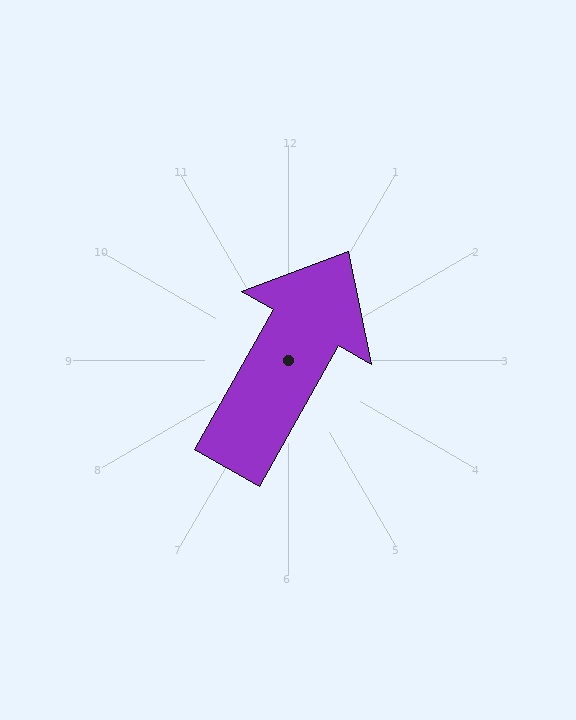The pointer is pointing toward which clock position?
Roughly 1 o'clock.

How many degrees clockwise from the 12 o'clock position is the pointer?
Approximately 29 degrees.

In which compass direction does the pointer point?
Northeast.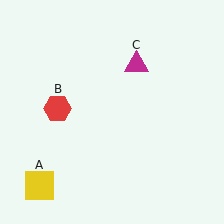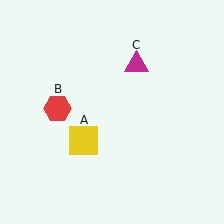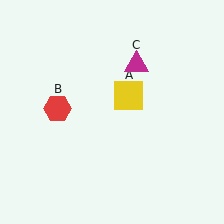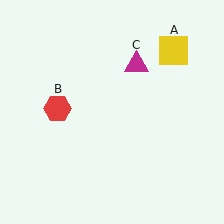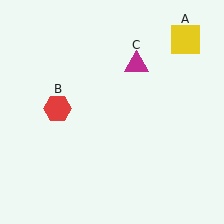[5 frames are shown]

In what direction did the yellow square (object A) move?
The yellow square (object A) moved up and to the right.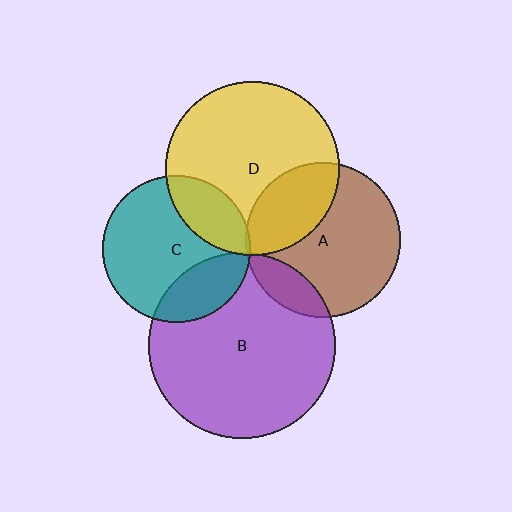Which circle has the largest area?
Circle B (purple).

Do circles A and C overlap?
Yes.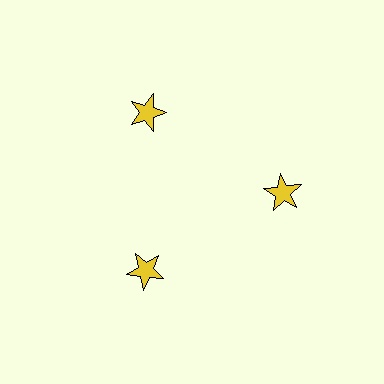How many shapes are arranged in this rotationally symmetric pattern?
There are 3 shapes, arranged in 3 groups of 1.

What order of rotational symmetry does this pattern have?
This pattern has 3-fold rotational symmetry.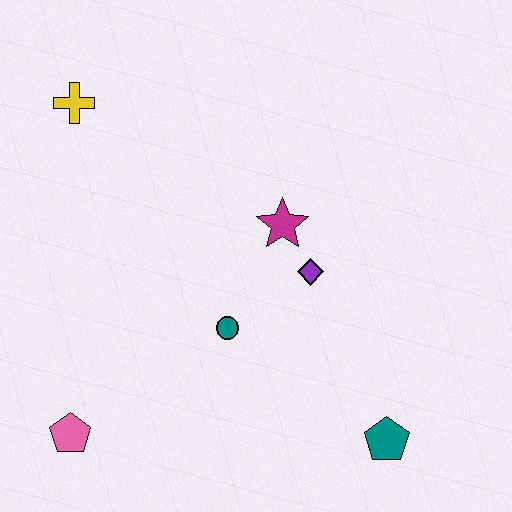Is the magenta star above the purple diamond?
Yes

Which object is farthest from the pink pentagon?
The yellow cross is farthest from the pink pentagon.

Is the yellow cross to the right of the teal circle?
No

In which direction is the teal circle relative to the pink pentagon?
The teal circle is to the right of the pink pentagon.